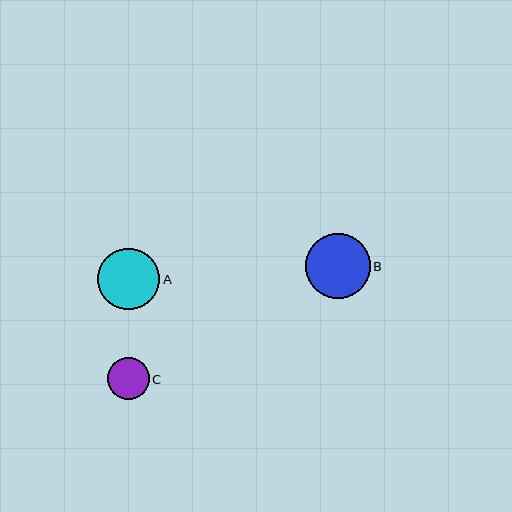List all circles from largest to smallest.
From largest to smallest: B, A, C.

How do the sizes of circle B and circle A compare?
Circle B and circle A are approximately the same size.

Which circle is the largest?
Circle B is the largest with a size of approximately 65 pixels.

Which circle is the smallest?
Circle C is the smallest with a size of approximately 41 pixels.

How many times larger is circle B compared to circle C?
Circle B is approximately 1.6 times the size of circle C.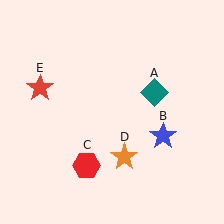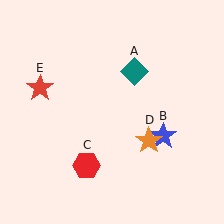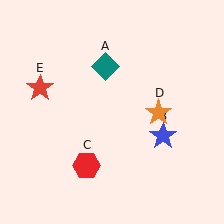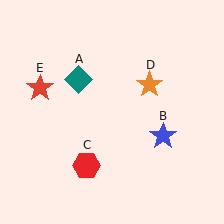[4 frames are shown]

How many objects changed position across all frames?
2 objects changed position: teal diamond (object A), orange star (object D).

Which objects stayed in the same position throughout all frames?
Blue star (object B) and red hexagon (object C) and red star (object E) remained stationary.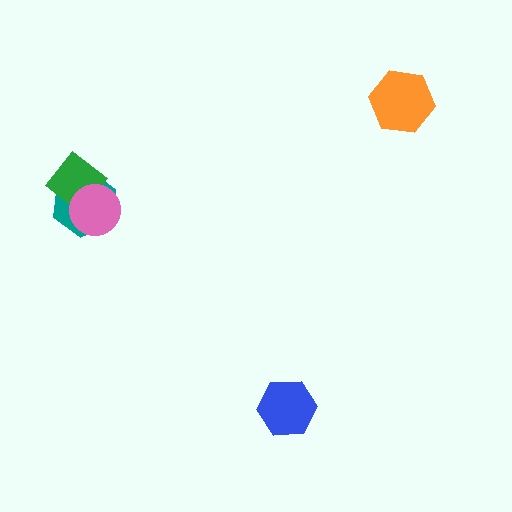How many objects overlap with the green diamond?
2 objects overlap with the green diamond.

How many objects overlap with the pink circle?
2 objects overlap with the pink circle.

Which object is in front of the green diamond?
The pink circle is in front of the green diamond.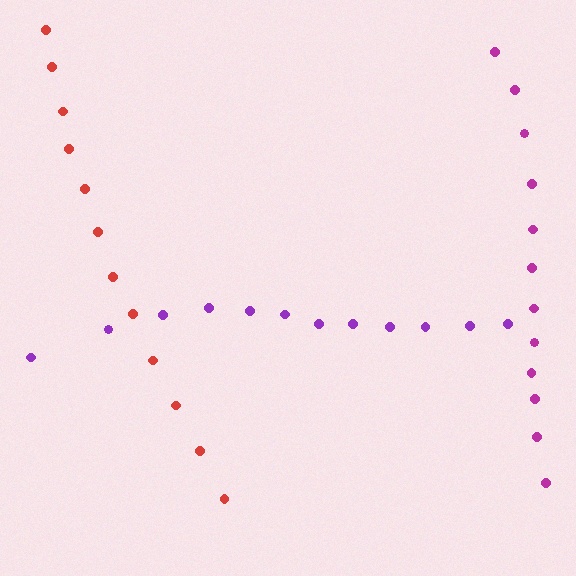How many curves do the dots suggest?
There are 3 distinct paths.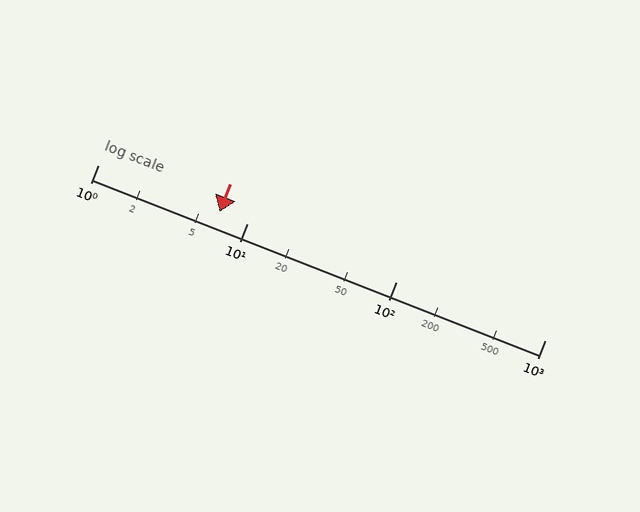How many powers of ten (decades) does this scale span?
The scale spans 3 decades, from 1 to 1000.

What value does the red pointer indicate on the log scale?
The pointer indicates approximately 6.5.